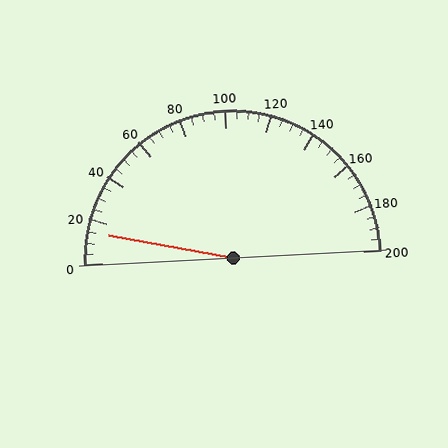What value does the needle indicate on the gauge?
The needle indicates approximately 15.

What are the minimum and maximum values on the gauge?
The gauge ranges from 0 to 200.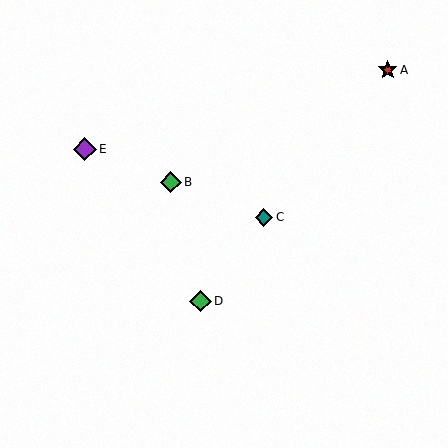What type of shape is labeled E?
Shape E is a purple diamond.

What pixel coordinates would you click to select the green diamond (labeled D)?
Click at (201, 301) to select the green diamond D.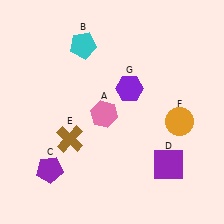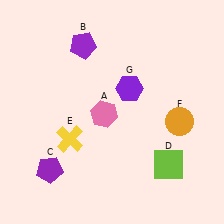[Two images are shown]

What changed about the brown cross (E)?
In Image 1, E is brown. In Image 2, it changed to yellow.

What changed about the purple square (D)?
In Image 1, D is purple. In Image 2, it changed to lime.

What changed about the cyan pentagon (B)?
In Image 1, B is cyan. In Image 2, it changed to purple.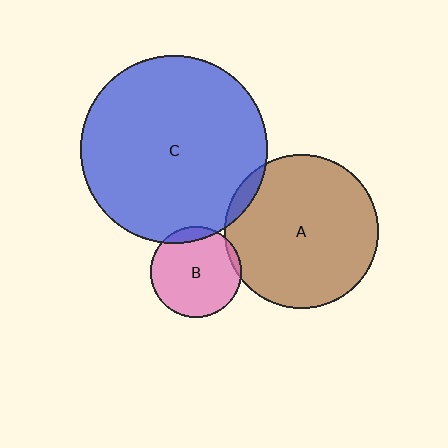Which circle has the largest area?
Circle C (blue).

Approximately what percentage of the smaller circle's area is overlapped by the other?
Approximately 10%.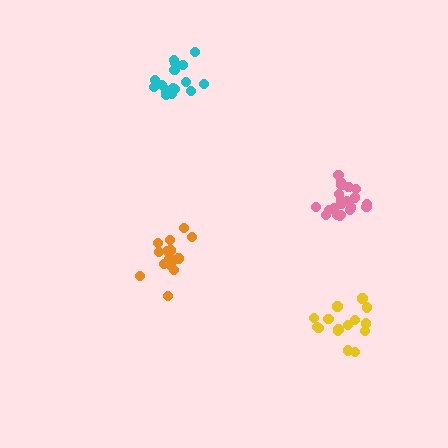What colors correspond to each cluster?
The clusters are colored: cyan, orange, pink, yellow.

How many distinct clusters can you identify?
There are 4 distinct clusters.